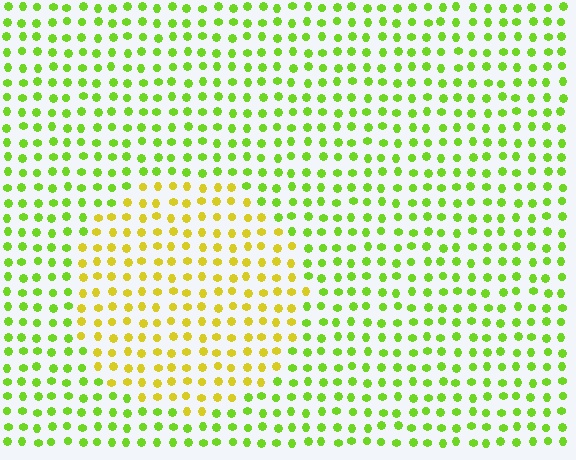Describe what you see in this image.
The image is filled with small lime elements in a uniform arrangement. A circle-shaped region is visible where the elements are tinted to a slightly different hue, forming a subtle color boundary.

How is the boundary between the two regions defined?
The boundary is defined purely by a slight shift in hue (about 39 degrees). Spacing, size, and orientation are identical on both sides.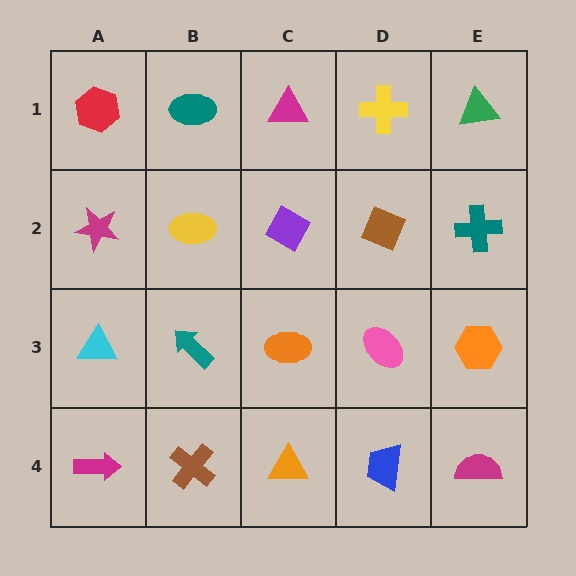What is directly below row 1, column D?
A brown diamond.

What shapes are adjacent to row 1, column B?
A yellow ellipse (row 2, column B), a red hexagon (row 1, column A), a magenta triangle (row 1, column C).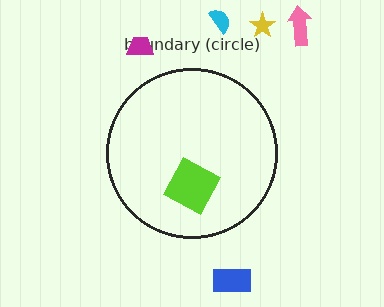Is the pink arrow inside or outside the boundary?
Outside.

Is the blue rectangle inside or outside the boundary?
Outside.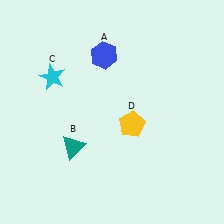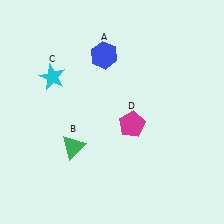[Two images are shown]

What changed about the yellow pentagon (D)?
In Image 1, D is yellow. In Image 2, it changed to magenta.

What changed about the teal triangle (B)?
In Image 1, B is teal. In Image 2, it changed to green.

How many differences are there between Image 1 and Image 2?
There are 2 differences between the two images.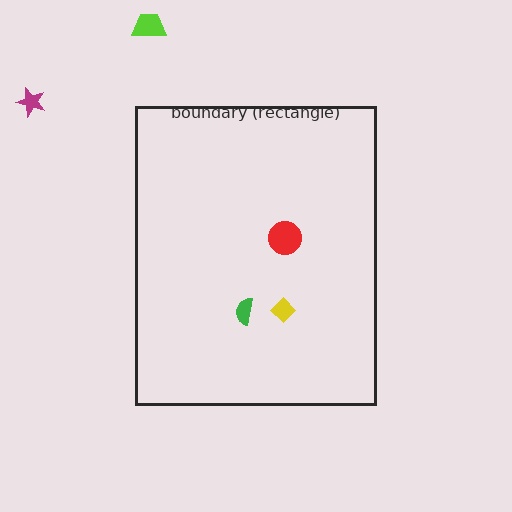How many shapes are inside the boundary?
3 inside, 2 outside.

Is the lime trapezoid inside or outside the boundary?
Outside.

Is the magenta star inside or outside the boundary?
Outside.